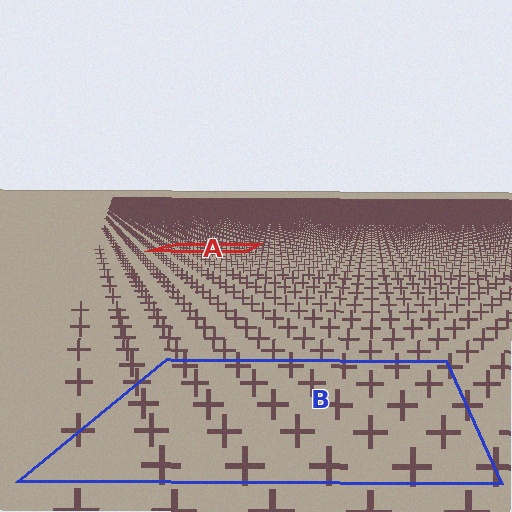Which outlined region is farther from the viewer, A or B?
Region A is farther from the viewer — the texture elements inside it appear smaller and more densely packed.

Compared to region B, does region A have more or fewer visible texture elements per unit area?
Region A has more texture elements per unit area — they are packed more densely because it is farther away.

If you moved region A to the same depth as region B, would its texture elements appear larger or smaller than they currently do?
They would appear larger. At a closer depth, the same texture elements are projected at a bigger on-screen size.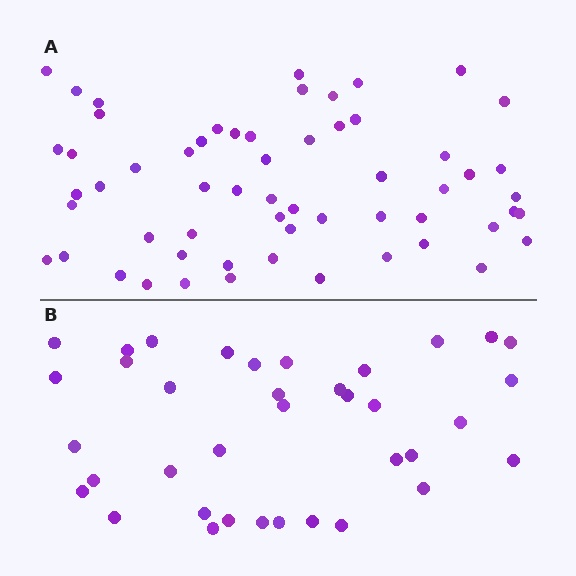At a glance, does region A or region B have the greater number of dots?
Region A (the top region) has more dots.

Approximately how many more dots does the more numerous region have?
Region A has approximately 20 more dots than region B.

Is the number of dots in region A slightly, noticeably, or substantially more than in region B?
Region A has substantially more. The ratio is roughly 1.6 to 1.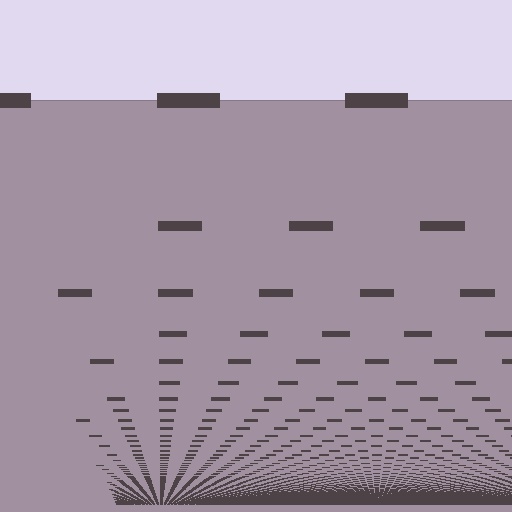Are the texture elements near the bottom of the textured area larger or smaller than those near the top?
Smaller. The gradient is inverted — elements near the bottom are smaller and denser.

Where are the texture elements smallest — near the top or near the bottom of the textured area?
Near the bottom.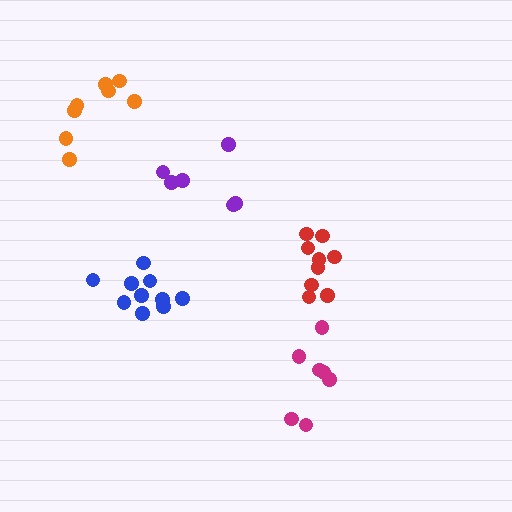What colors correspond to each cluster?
The clusters are colored: blue, purple, magenta, orange, red.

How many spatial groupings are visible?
There are 5 spatial groupings.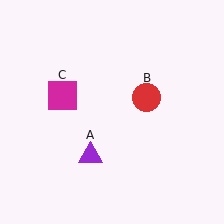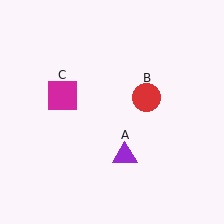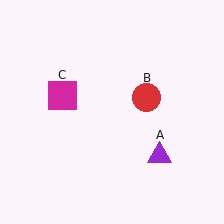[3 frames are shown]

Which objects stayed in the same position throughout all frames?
Red circle (object B) and magenta square (object C) remained stationary.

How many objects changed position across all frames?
1 object changed position: purple triangle (object A).